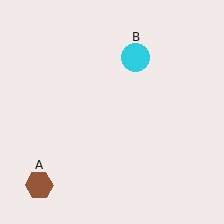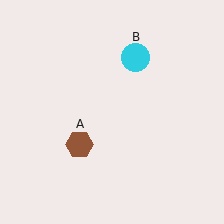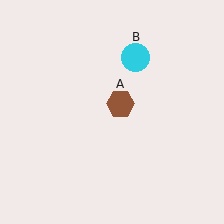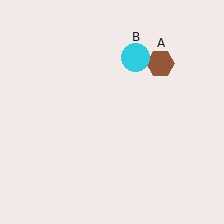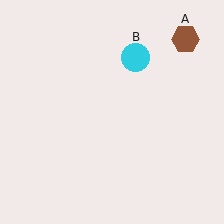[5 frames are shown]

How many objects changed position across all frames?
1 object changed position: brown hexagon (object A).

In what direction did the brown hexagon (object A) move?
The brown hexagon (object A) moved up and to the right.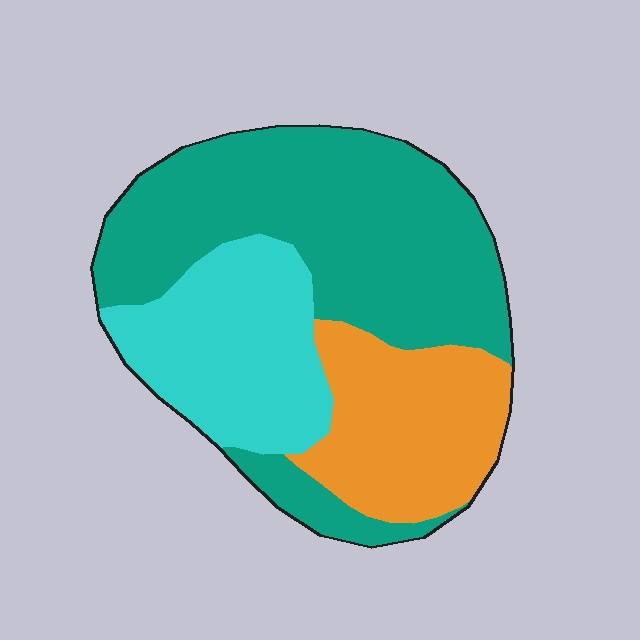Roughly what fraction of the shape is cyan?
Cyan covers 25% of the shape.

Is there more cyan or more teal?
Teal.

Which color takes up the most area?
Teal, at roughly 50%.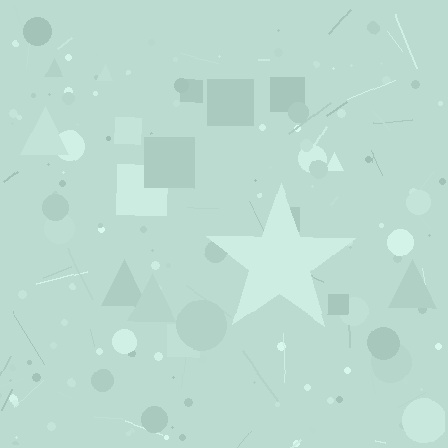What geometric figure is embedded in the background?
A star is embedded in the background.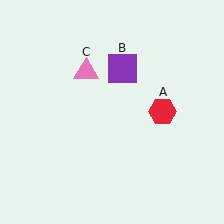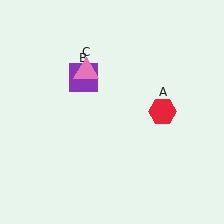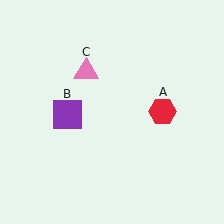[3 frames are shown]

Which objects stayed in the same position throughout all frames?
Red hexagon (object A) and pink triangle (object C) remained stationary.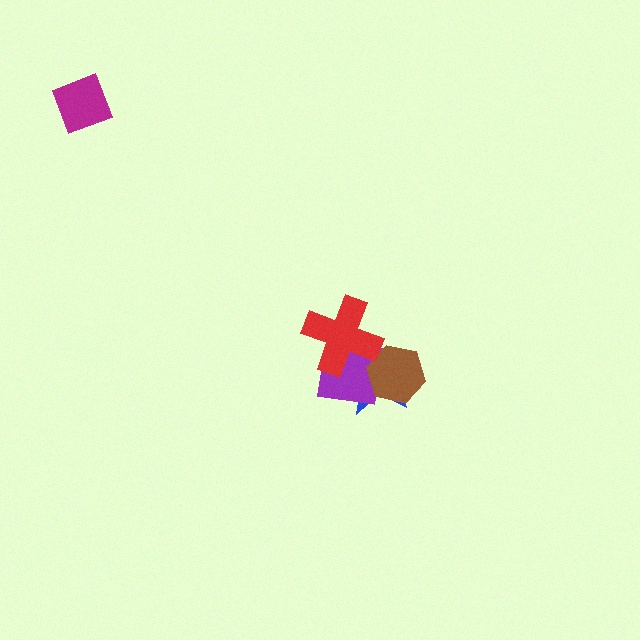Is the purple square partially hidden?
Yes, it is partially covered by another shape.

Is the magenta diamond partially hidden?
No, no other shape covers it.